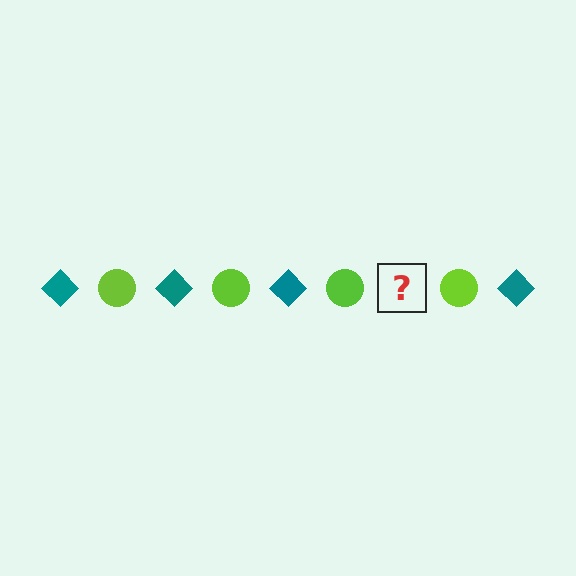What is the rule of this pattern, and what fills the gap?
The rule is that the pattern alternates between teal diamond and lime circle. The gap should be filled with a teal diamond.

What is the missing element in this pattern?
The missing element is a teal diamond.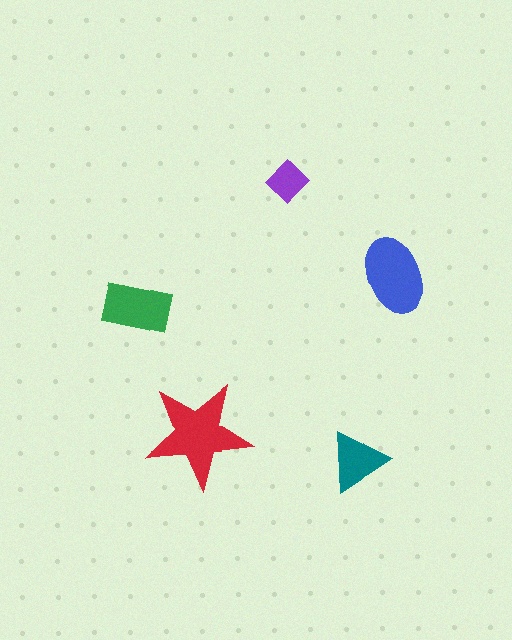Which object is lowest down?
The teal triangle is bottommost.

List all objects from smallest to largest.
The purple diamond, the teal triangle, the green rectangle, the blue ellipse, the red star.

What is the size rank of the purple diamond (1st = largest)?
5th.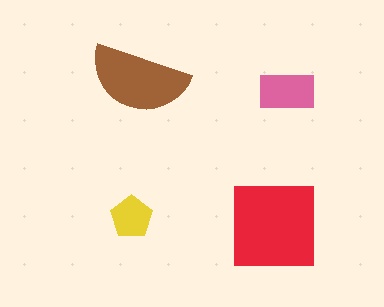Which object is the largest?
The red square.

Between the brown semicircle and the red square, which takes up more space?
The red square.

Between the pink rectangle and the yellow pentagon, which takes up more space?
The pink rectangle.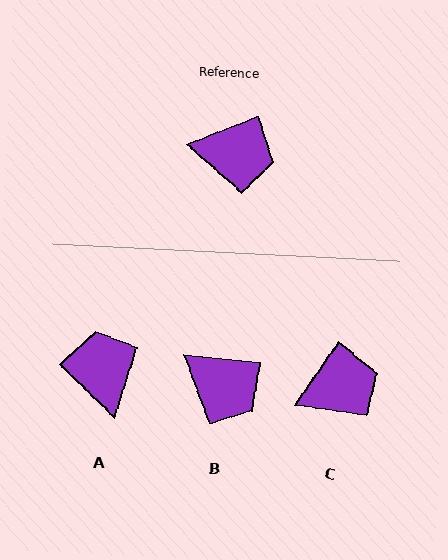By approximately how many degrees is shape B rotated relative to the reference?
Approximately 28 degrees clockwise.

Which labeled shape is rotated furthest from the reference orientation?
A, about 115 degrees away.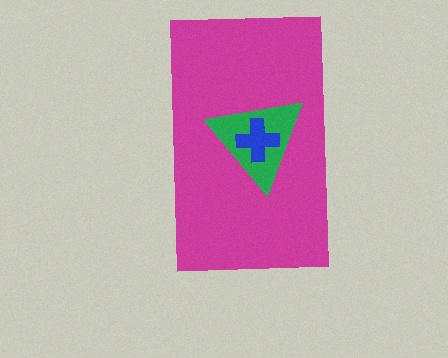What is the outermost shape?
The magenta rectangle.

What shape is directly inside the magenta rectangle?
The green triangle.